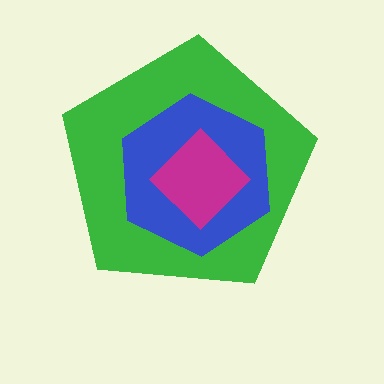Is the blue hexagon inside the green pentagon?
Yes.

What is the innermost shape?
The magenta diamond.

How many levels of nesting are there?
3.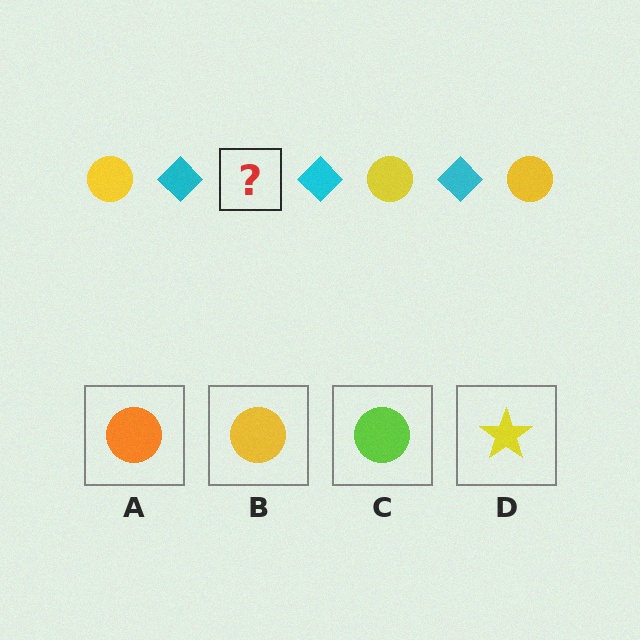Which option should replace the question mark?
Option B.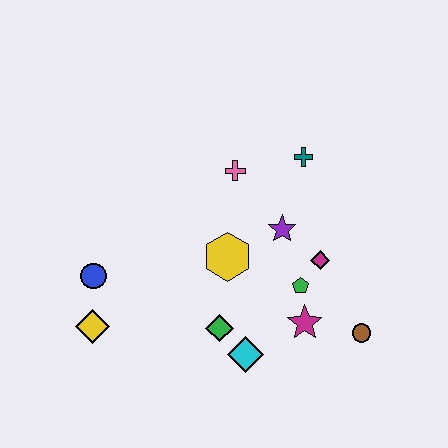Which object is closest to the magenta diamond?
The green pentagon is closest to the magenta diamond.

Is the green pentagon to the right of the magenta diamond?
No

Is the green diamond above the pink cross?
No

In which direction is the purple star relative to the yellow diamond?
The purple star is to the right of the yellow diamond.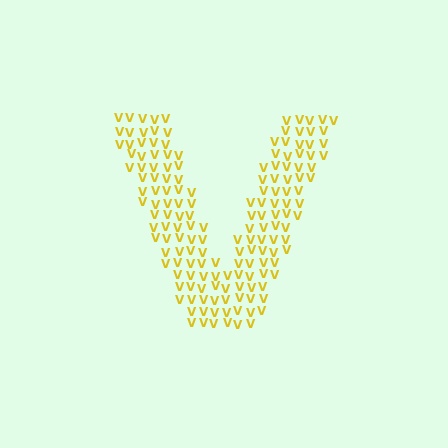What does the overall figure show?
The overall figure shows the letter V.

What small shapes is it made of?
It is made of small letter V's.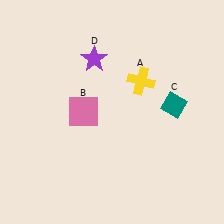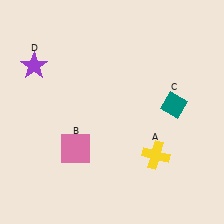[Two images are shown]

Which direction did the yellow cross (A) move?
The yellow cross (A) moved down.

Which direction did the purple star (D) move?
The purple star (D) moved left.